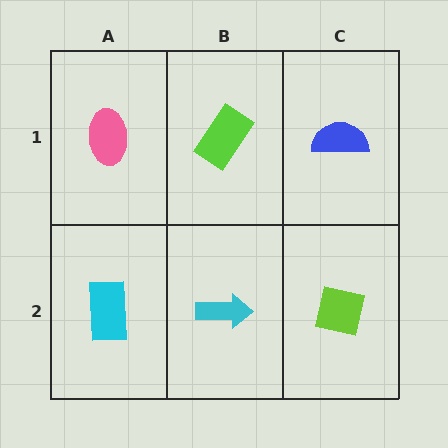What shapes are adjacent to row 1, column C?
A lime square (row 2, column C), a lime rectangle (row 1, column B).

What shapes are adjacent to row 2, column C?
A blue semicircle (row 1, column C), a cyan arrow (row 2, column B).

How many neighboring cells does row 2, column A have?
2.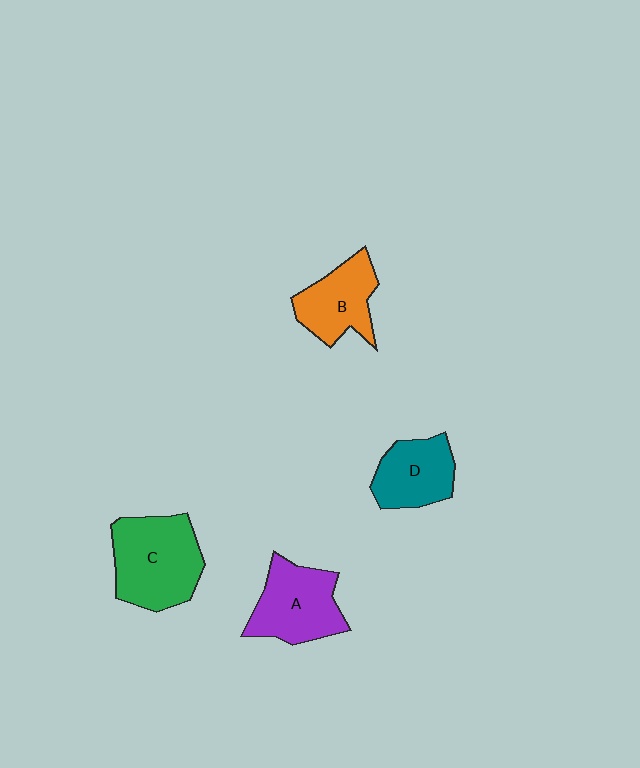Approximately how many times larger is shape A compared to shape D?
Approximately 1.2 times.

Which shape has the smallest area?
Shape D (teal).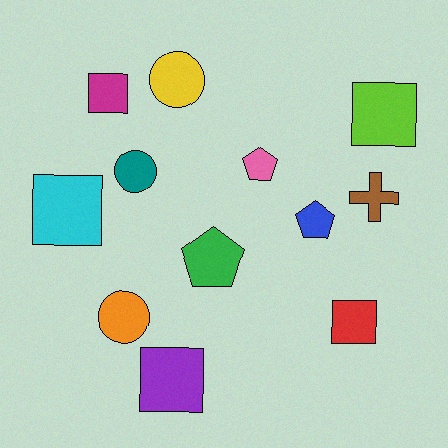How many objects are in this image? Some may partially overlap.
There are 12 objects.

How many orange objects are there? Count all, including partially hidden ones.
There is 1 orange object.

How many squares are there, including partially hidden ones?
There are 5 squares.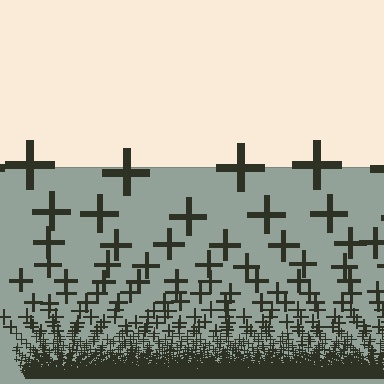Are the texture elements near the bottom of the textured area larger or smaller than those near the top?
Smaller. The gradient is inverted — elements near the bottom are smaller and denser.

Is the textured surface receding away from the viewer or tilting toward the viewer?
The surface appears to tilt toward the viewer. Texture elements get larger and sparser toward the top.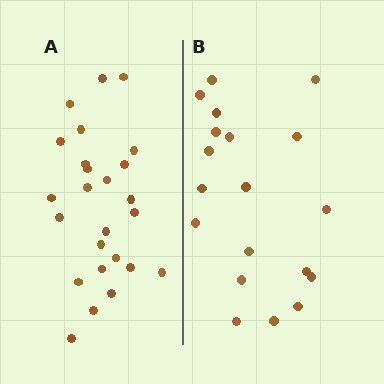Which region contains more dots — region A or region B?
Region A (the left region) has more dots.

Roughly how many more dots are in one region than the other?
Region A has about 6 more dots than region B.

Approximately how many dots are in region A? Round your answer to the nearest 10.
About 20 dots. (The exact count is 25, which rounds to 20.)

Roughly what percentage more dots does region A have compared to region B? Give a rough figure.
About 30% more.